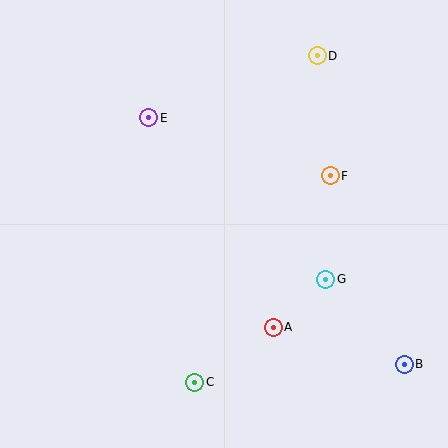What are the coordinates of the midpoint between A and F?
The midpoint between A and F is at (302, 251).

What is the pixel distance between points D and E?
The distance between D and E is 180 pixels.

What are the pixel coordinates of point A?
Point A is at (273, 327).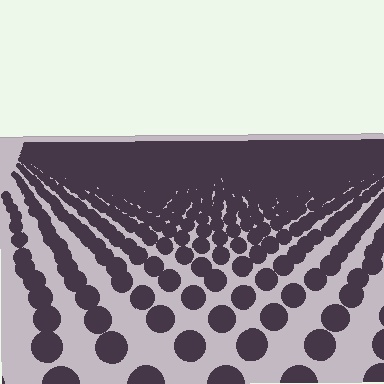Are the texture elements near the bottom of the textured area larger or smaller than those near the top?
Larger. Near the bottom, elements are closer to the viewer and appear at a bigger on-screen size.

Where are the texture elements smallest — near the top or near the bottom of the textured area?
Near the top.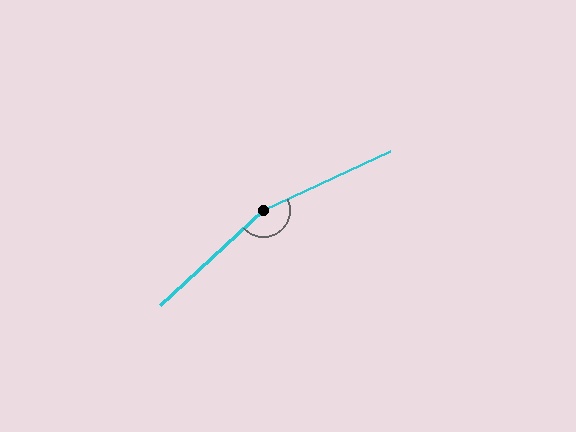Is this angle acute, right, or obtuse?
It is obtuse.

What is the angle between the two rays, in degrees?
Approximately 163 degrees.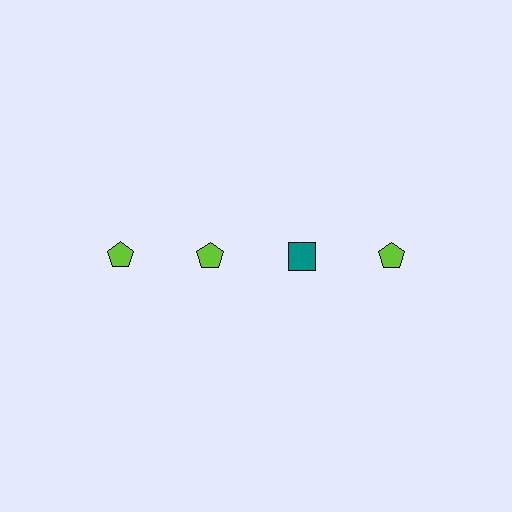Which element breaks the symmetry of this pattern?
The teal square in the top row, center column breaks the symmetry. All other shapes are lime pentagons.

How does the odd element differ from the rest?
It differs in both color (teal instead of lime) and shape (square instead of pentagon).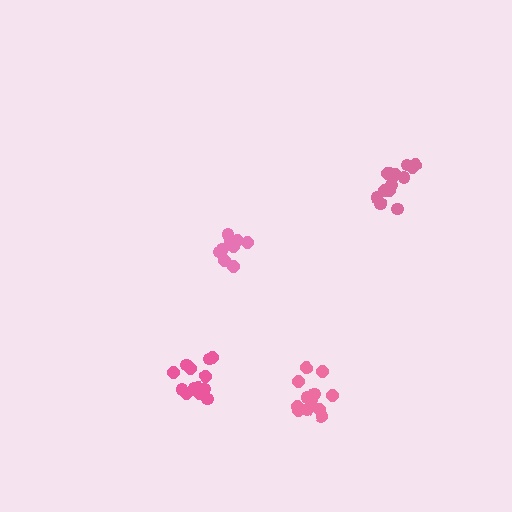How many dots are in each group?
Group 1: 13 dots, Group 2: 10 dots, Group 3: 13 dots, Group 4: 14 dots (50 total).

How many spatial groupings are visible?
There are 4 spatial groupings.